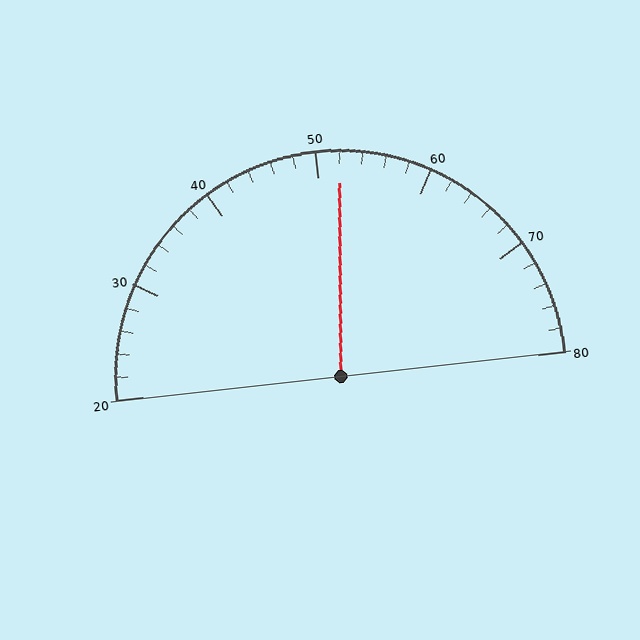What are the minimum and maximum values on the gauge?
The gauge ranges from 20 to 80.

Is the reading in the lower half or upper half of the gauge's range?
The reading is in the upper half of the range (20 to 80).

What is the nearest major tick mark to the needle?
The nearest major tick mark is 50.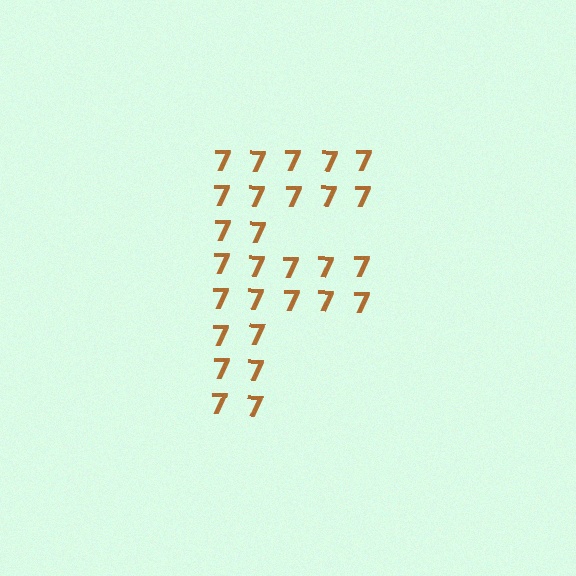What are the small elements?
The small elements are digit 7's.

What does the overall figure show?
The overall figure shows the letter F.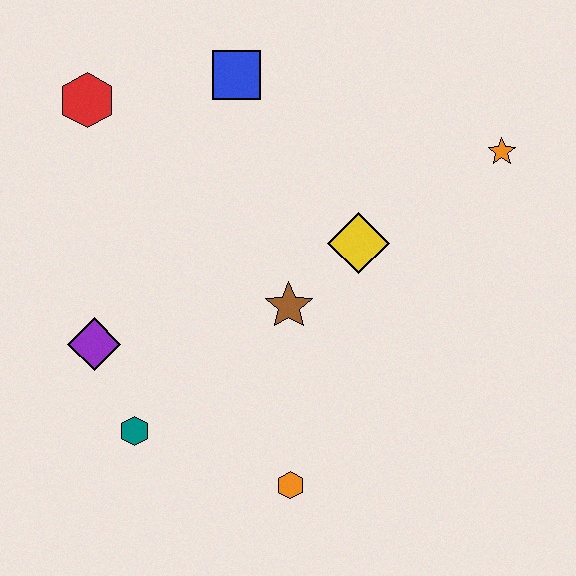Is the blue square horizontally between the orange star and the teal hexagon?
Yes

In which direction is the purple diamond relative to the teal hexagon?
The purple diamond is above the teal hexagon.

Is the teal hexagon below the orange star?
Yes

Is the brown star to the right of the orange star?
No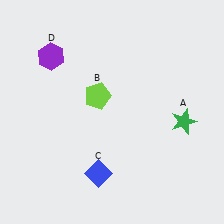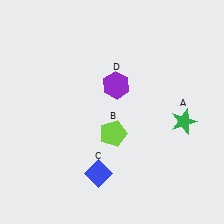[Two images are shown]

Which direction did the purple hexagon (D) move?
The purple hexagon (D) moved right.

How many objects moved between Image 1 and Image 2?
2 objects moved between the two images.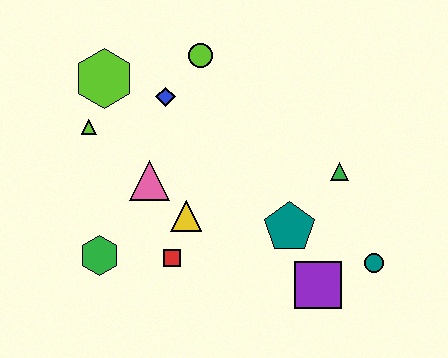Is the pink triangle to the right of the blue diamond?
No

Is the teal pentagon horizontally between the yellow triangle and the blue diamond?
No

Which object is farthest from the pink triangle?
The teal circle is farthest from the pink triangle.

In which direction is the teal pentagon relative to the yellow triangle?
The teal pentagon is to the right of the yellow triangle.